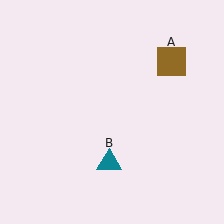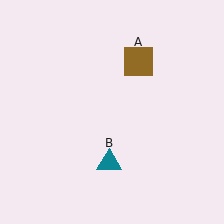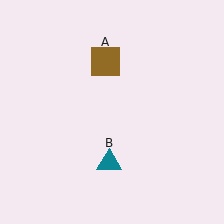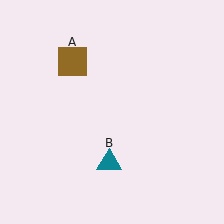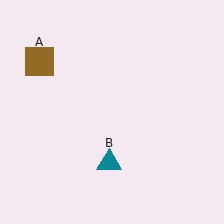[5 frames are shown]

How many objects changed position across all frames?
1 object changed position: brown square (object A).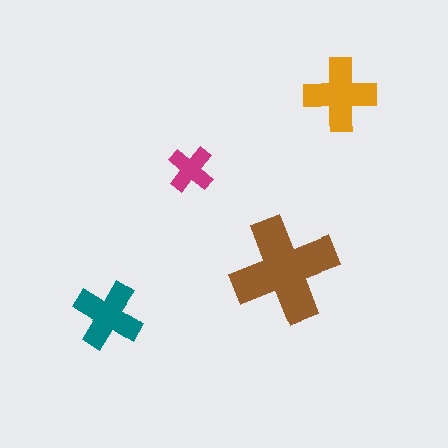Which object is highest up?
The orange cross is topmost.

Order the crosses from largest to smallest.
the brown one, the orange one, the teal one, the magenta one.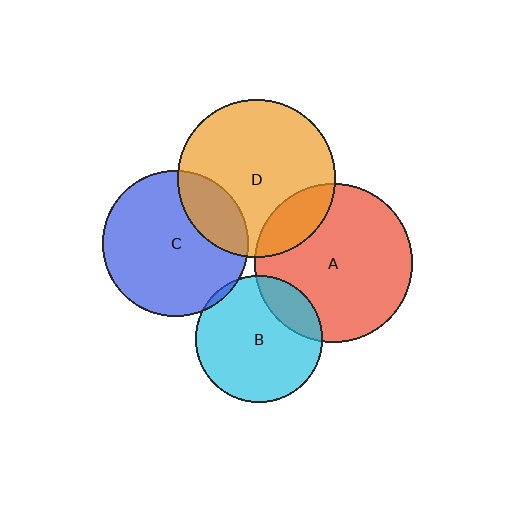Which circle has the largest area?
Circle A (red).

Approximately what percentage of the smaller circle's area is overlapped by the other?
Approximately 5%.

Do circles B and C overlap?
Yes.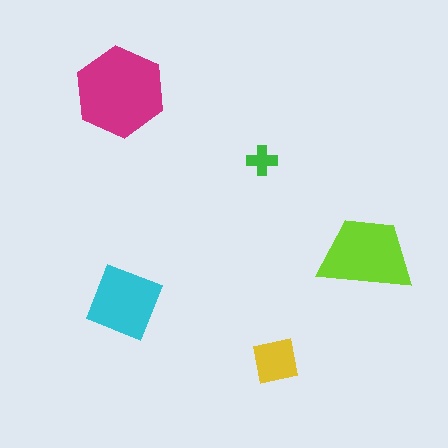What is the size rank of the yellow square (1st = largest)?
4th.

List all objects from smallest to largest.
The green cross, the yellow square, the cyan diamond, the lime trapezoid, the magenta hexagon.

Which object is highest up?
The magenta hexagon is topmost.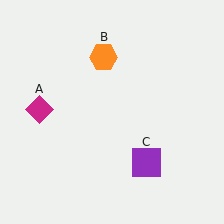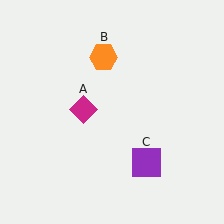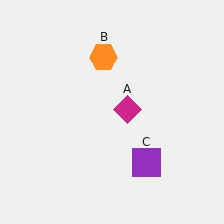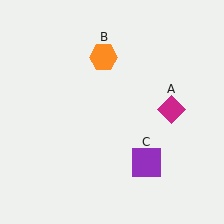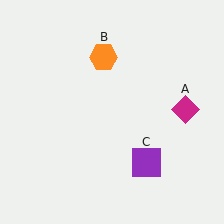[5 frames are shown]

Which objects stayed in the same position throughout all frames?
Orange hexagon (object B) and purple square (object C) remained stationary.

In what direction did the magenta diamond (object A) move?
The magenta diamond (object A) moved right.